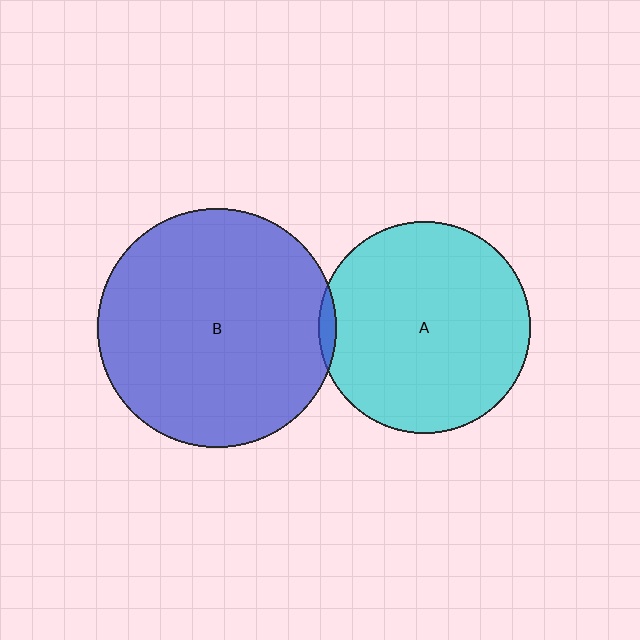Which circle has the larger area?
Circle B (blue).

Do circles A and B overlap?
Yes.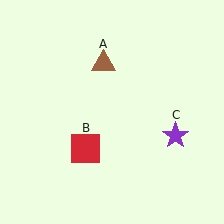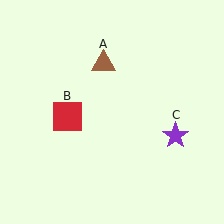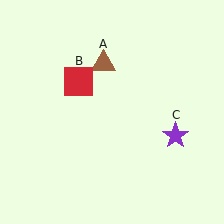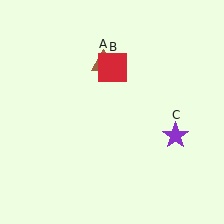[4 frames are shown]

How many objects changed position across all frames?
1 object changed position: red square (object B).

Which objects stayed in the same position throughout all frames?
Brown triangle (object A) and purple star (object C) remained stationary.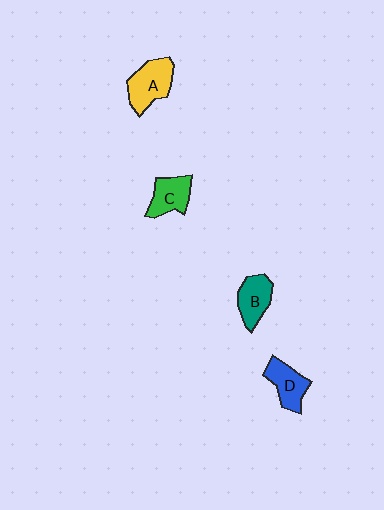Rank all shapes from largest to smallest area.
From largest to smallest: A (yellow), D (blue), B (teal), C (green).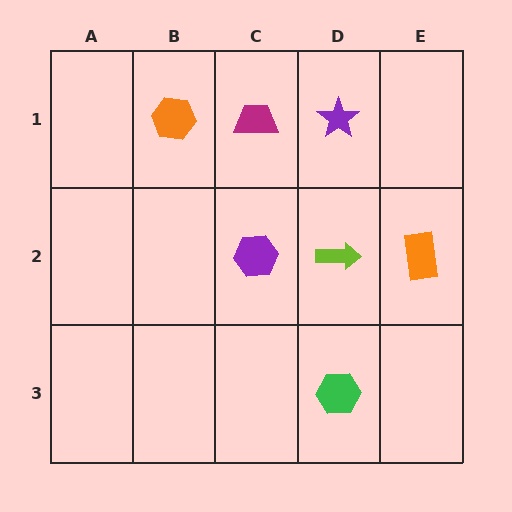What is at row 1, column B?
An orange hexagon.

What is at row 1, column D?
A purple star.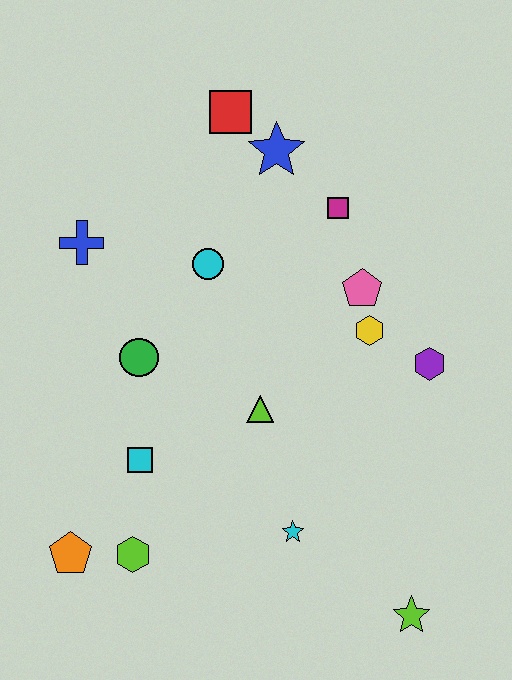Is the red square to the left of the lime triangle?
Yes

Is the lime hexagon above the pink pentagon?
No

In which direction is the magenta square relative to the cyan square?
The magenta square is above the cyan square.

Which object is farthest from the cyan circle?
The lime star is farthest from the cyan circle.